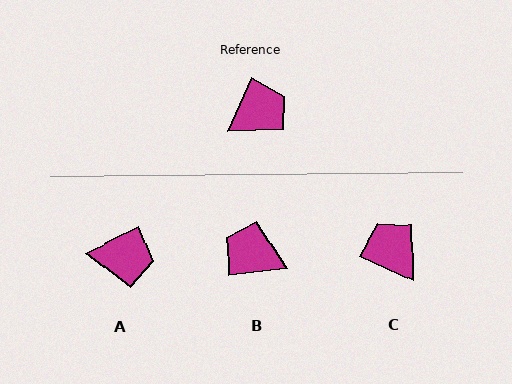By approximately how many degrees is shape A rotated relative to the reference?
Approximately 39 degrees clockwise.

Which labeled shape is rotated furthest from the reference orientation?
B, about 121 degrees away.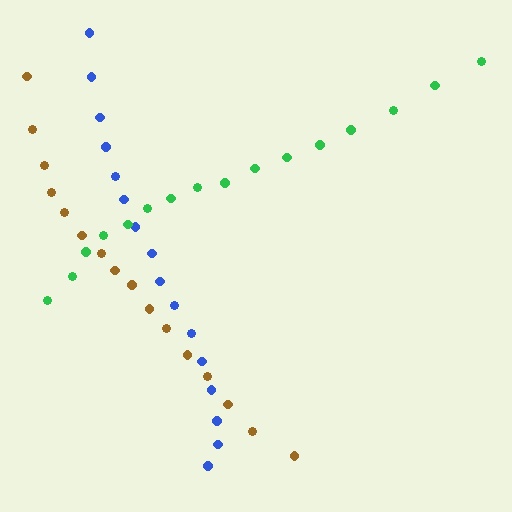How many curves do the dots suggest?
There are 3 distinct paths.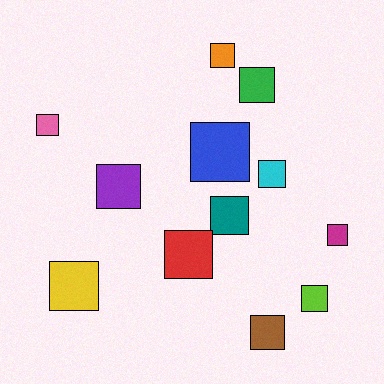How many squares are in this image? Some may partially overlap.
There are 12 squares.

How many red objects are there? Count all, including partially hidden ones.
There is 1 red object.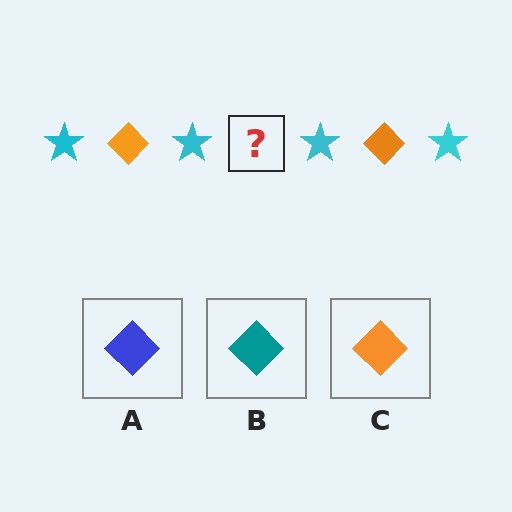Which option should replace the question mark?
Option C.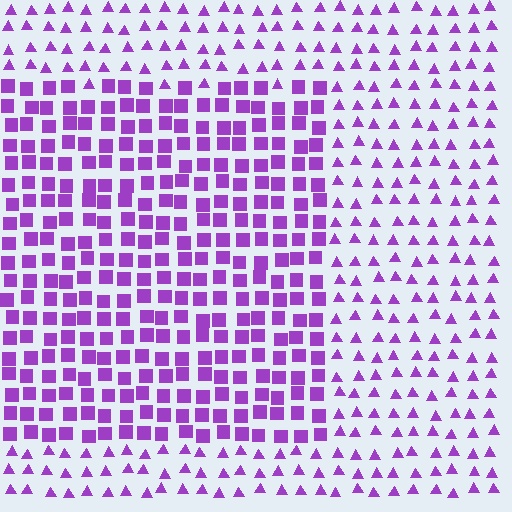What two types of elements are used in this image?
The image uses squares inside the rectangle region and triangles outside it.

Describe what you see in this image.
The image is filled with small purple elements arranged in a uniform grid. A rectangle-shaped region contains squares, while the surrounding area contains triangles. The boundary is defined purely by the change in element shape.